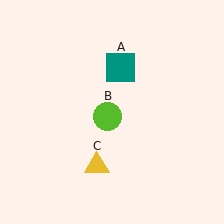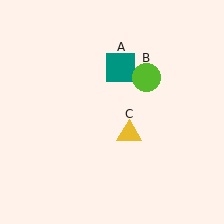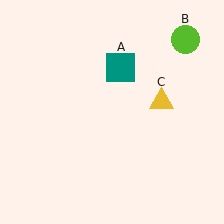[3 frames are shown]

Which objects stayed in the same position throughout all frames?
Teal square (object A) remained stationary.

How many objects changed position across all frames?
2 objects changed position: lime circle (object B), yellow triangle (object C).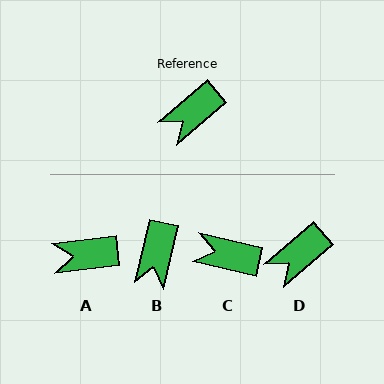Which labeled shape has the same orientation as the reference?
D.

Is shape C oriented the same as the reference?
No, it is off by about 53 degrees.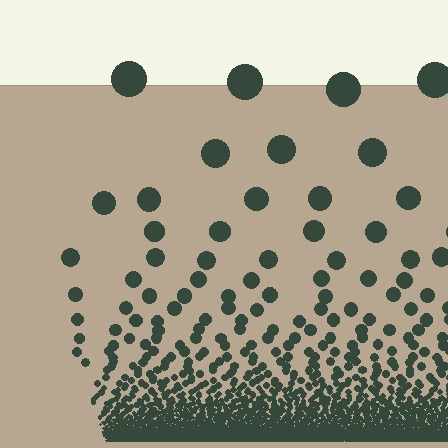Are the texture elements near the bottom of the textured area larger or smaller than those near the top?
Smaller. The gradient is inverted — elements near the bottom are smaller and denser.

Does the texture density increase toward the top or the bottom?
Density increases toward the bottom.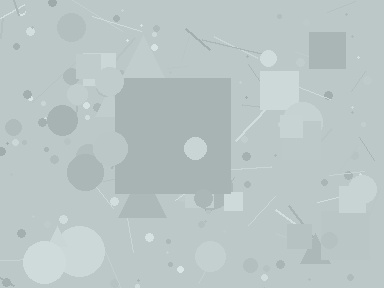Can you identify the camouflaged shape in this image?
The camouflaged shape is a square.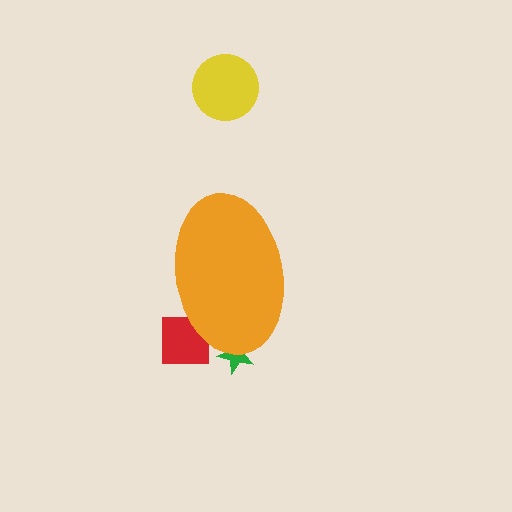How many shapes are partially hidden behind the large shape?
2 shapes are partially hidden.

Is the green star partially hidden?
Yes, the green star is partially hidden behind the orange ellipse.